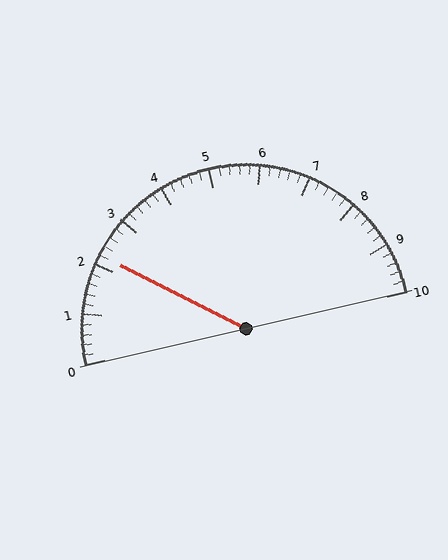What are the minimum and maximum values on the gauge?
The gauge ranges from 0 to 10.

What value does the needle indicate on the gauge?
The needle indicates approximately 2.2.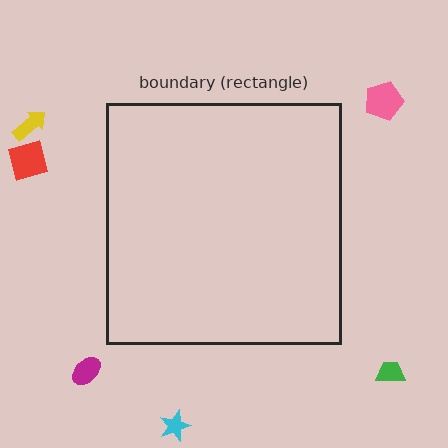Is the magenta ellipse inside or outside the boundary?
Outside.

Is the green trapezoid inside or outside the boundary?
Outside.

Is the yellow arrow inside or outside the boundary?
Outside.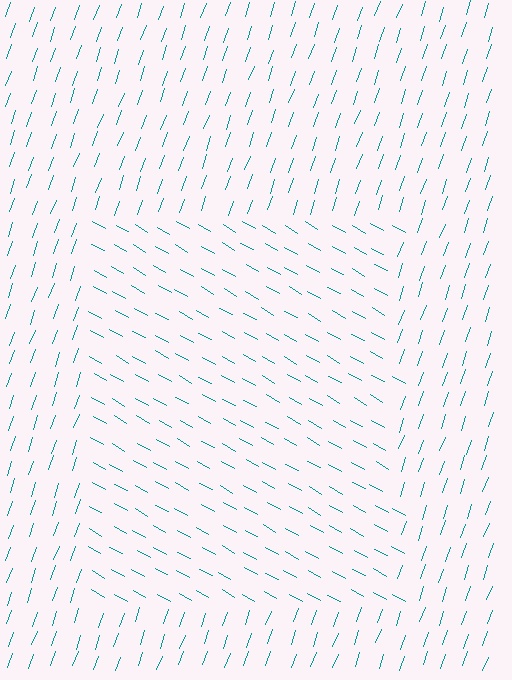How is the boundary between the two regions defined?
The boundary is defined purely by a change in line orientation (approximately 80 degrees difference). All lines are the same color and thickness.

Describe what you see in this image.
The image is filled with small teal line segments. A rectangle region in the image has lines oriented differently from the surrounding lines, creating a visible texture boundary.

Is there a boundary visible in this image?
Yes, there is a texture boundary formed by a change in line orientation.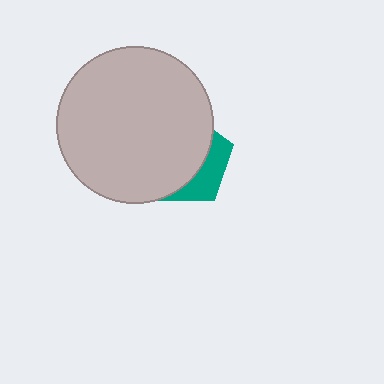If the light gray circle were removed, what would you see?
You would see the complete teal pentagon.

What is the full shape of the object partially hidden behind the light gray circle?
The partially hidden object is a teal pentagon.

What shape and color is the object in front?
The object in front is a light gray circle.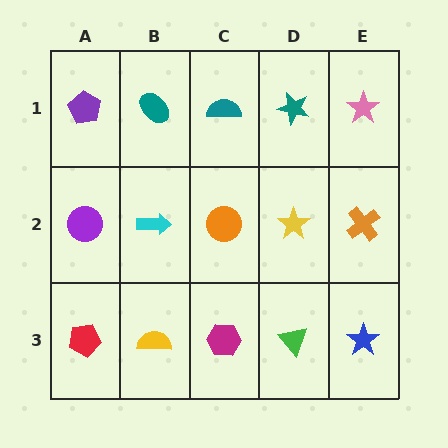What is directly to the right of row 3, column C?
A green triangle.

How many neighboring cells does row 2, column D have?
4.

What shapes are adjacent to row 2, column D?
A teal star (row 1, column D), a green triangle (row 3, column D), an orange circle (row 2, column C), an orange cross (row 2, column E).